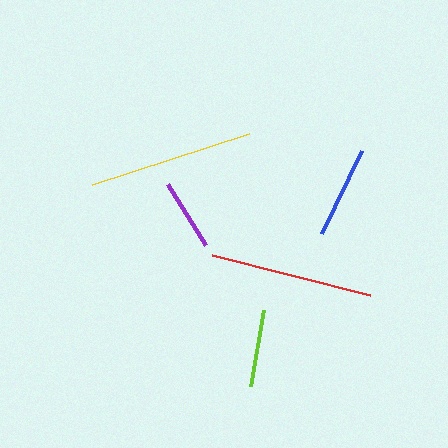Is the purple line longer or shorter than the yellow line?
The yellow line is longer than the purple line.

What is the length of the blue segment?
The blue segment is approximately 93 pixels long.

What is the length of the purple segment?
The purple segment is approximately 71 pixels long.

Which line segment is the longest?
The yellow line is the longest at approximately 165 pixels.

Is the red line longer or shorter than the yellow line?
The yellow line is longer than the red line.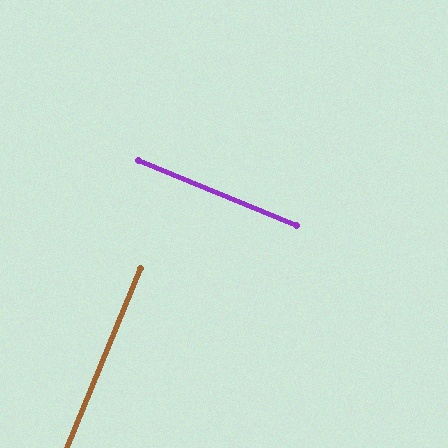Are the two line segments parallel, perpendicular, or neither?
Perpendicular — they meet at approximately 90°.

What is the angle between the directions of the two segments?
Approximately 90 degrees.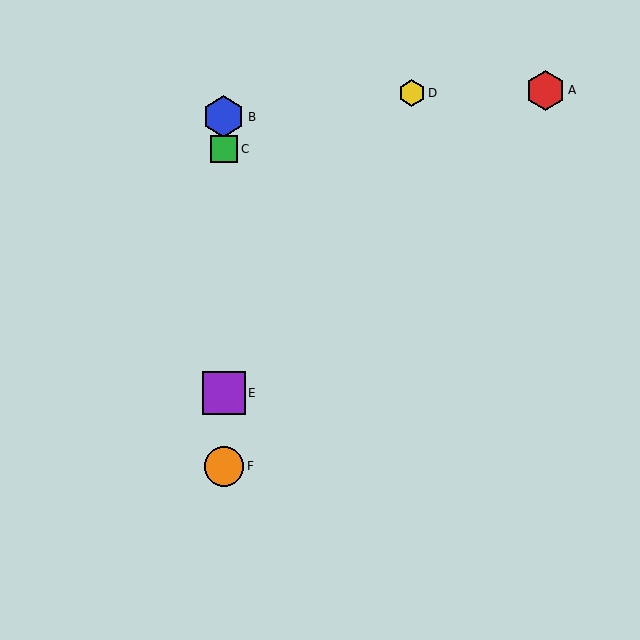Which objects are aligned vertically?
Objects B, C, E, F are aligned vertically.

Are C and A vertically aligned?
No, C is at x≈224 and A is at x≈546.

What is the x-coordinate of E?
Object E is at x≈224.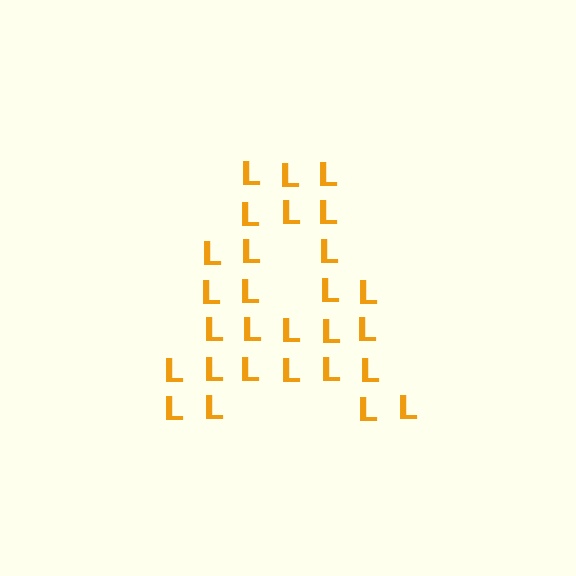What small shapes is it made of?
It is made of small letter L's.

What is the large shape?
The large shape is the letter A.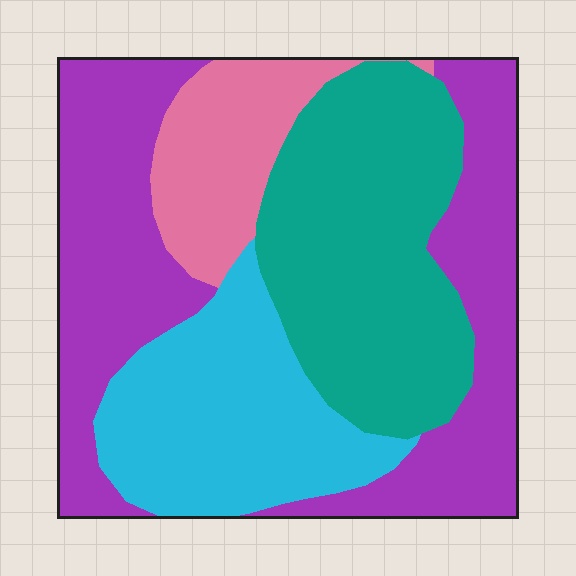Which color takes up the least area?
Pink, at roughly 10%.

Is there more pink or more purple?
Purple.